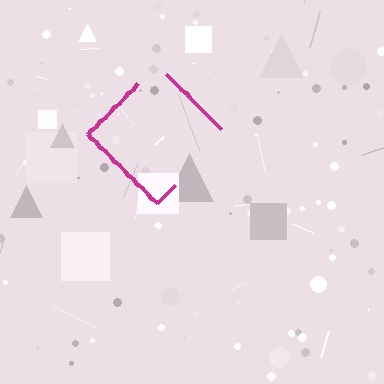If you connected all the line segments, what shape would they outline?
They would outline a diamond.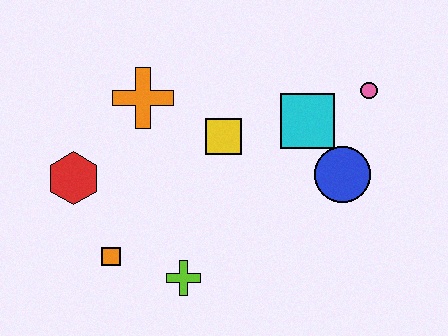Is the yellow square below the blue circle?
No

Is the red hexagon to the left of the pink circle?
Yes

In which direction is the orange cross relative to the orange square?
The orange cross is above the orange square.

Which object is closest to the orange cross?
The yellow square is closest to the orange cross.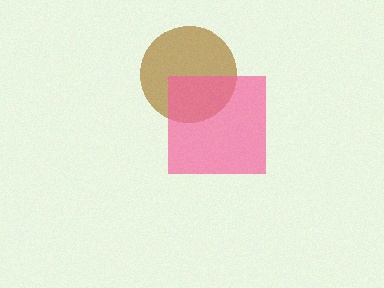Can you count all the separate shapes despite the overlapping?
Yes, there are 2 separate shapes.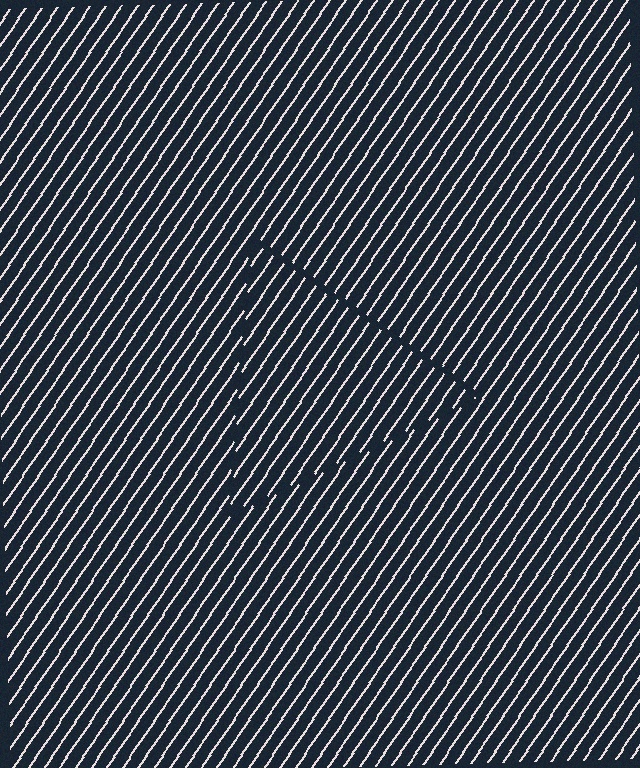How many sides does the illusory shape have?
3 sides — the line-ends trace a triangle.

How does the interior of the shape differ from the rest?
The interior of the shape contains the same grating, shifted by half a period — the contour is defined by the phase discontinuity where line-ends from the inner and outer gratings abut.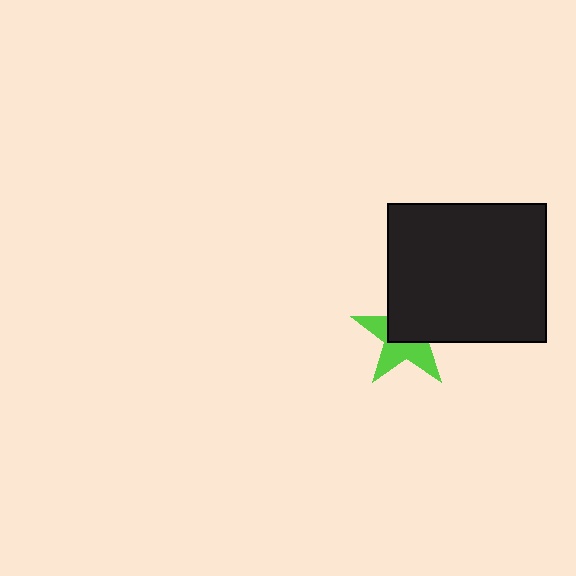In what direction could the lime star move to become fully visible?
The lime star could move toward the lower-left. That would shift it out from behind the black rectangle entirely.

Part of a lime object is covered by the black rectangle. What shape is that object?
It is a star.